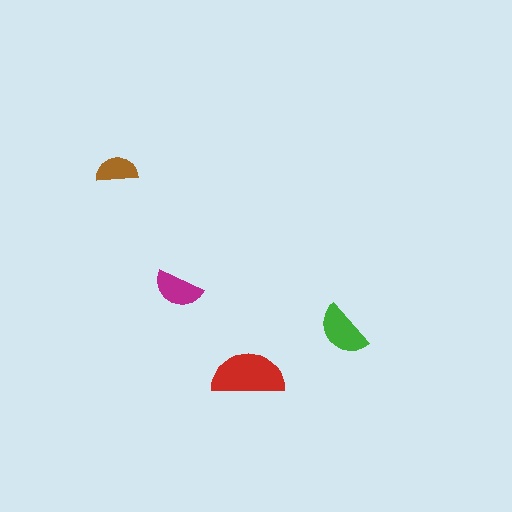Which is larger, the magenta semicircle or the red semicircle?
The red one.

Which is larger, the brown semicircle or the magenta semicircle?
The magenta one.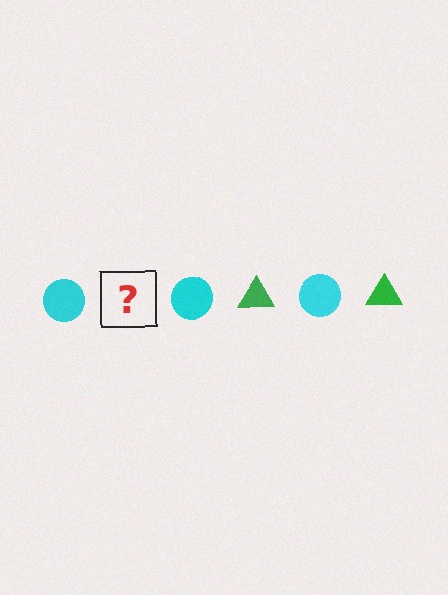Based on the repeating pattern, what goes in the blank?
The blank should be a green triangle.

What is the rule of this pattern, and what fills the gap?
The rule is that the pattern alternates between cyan circle and green triangle. The gap should be filled with a green triangle.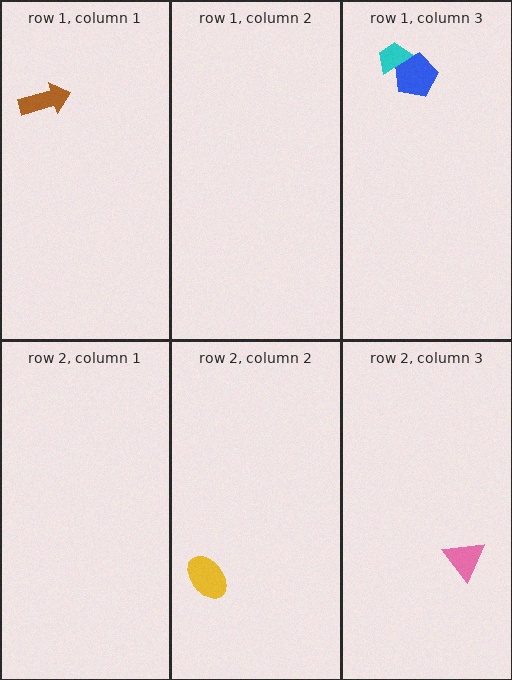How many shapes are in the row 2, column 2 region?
1.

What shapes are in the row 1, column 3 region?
The blue pentagon, the cyan trapezoid.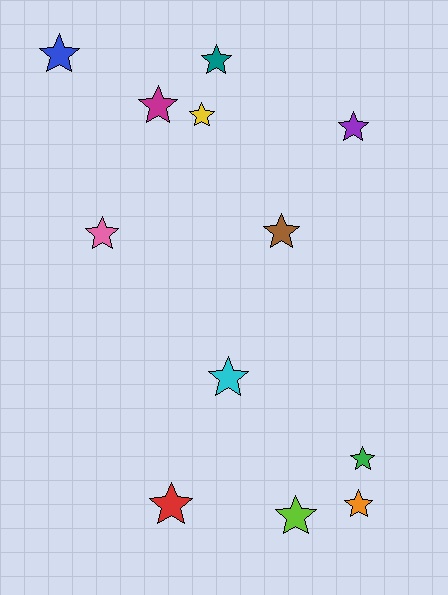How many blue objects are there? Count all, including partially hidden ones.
There is 1 blue object.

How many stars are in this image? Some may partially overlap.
There are 12 stars.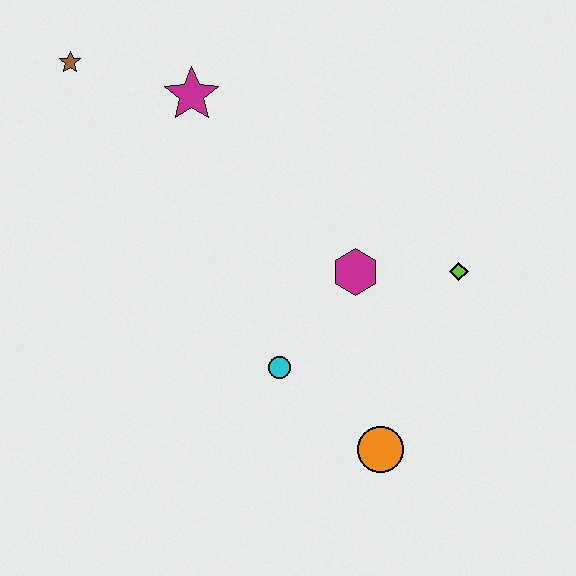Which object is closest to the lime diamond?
The magenta hexagon is closest to the lime diamond.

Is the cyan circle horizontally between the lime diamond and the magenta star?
Yes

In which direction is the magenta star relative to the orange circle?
The magenta star is above the orange circle.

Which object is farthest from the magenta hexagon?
The brown star is farthest from the magenta hexagon.